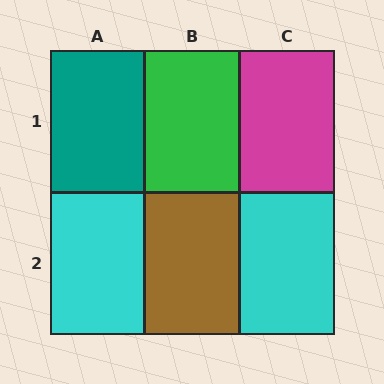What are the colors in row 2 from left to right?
Cyan, brown, cyan.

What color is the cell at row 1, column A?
Teal.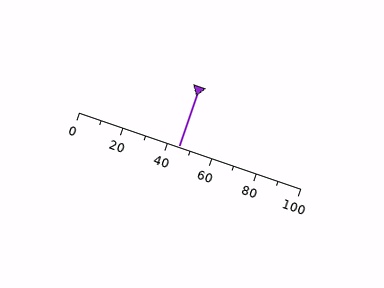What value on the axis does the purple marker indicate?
The marker indicates approximately 45.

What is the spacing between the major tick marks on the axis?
The major ticks are spaced 20 apart.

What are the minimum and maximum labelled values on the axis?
The axis runs from 0 to 100.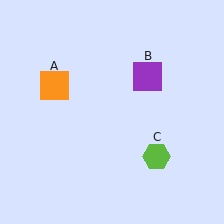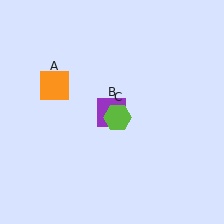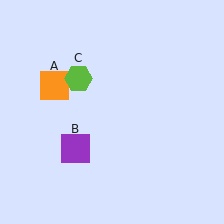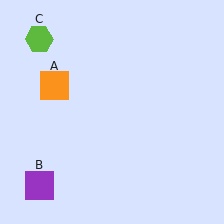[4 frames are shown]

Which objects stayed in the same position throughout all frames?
Orange square (object A) remained stationary.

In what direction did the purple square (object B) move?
The purple square (object B) moved down and to the left.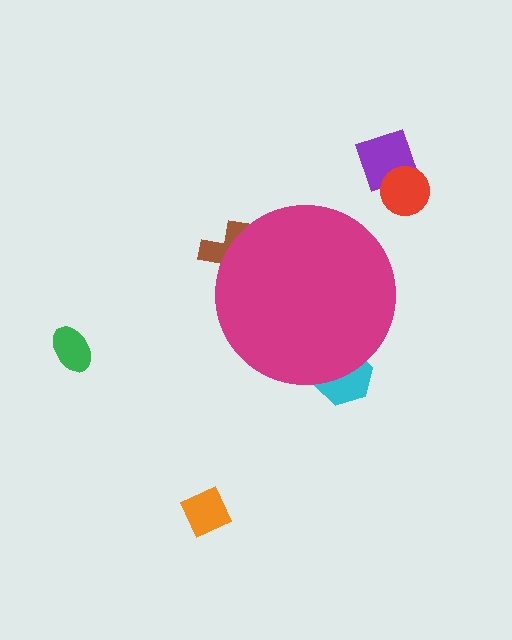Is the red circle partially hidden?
No, the red circle is fully visible.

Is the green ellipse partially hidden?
No, the green ellipse is fully visible.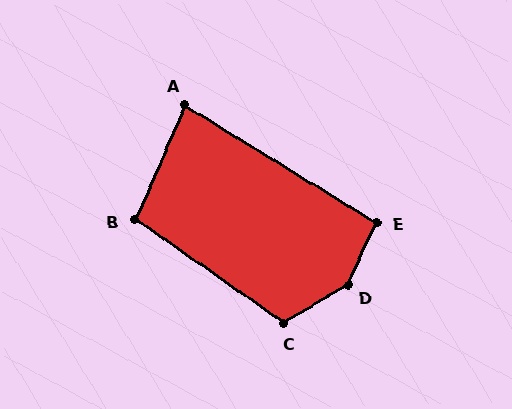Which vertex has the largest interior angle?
D, at approximately 146 degrees.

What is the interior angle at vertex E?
Approximately 97 degrees (obtuse).